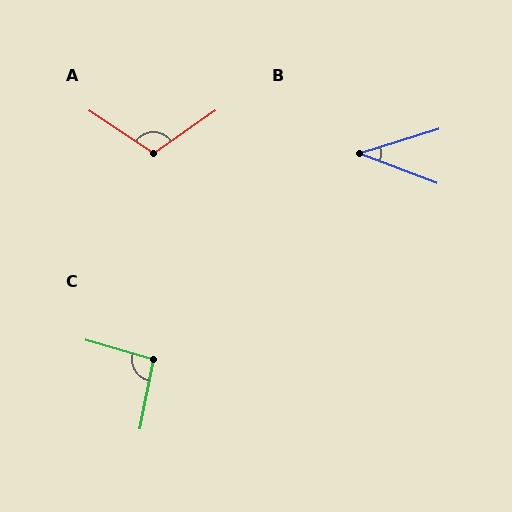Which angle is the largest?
A, at approximately 111 degrees.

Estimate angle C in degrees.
Approximately 95 degrees.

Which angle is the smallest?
B, at approximately 38 degrees.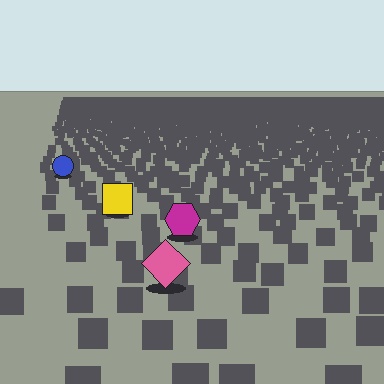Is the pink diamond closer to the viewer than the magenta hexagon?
Yes. The pink diamond is closer — you can tell from the texture gradient: the ground texture is coarser near it.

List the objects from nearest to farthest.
From nearest to farthest: the pink diamond, the magenta hexagon, the yellow square, the blue circle.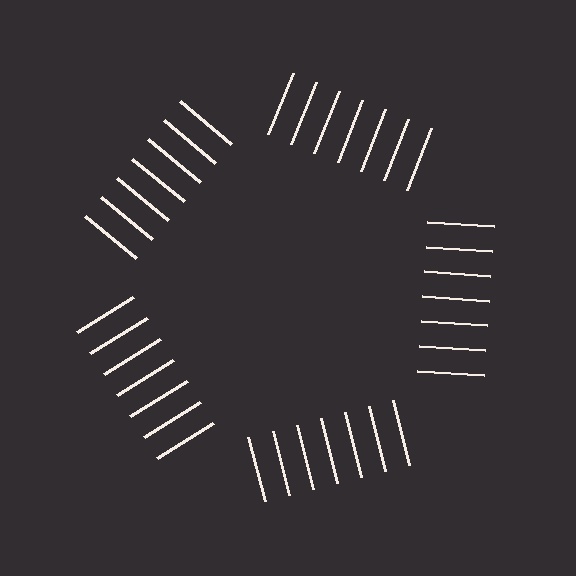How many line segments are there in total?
35 — 7 along each of the 5 edges.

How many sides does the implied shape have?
5 sides — the line-ends trace a pentagon.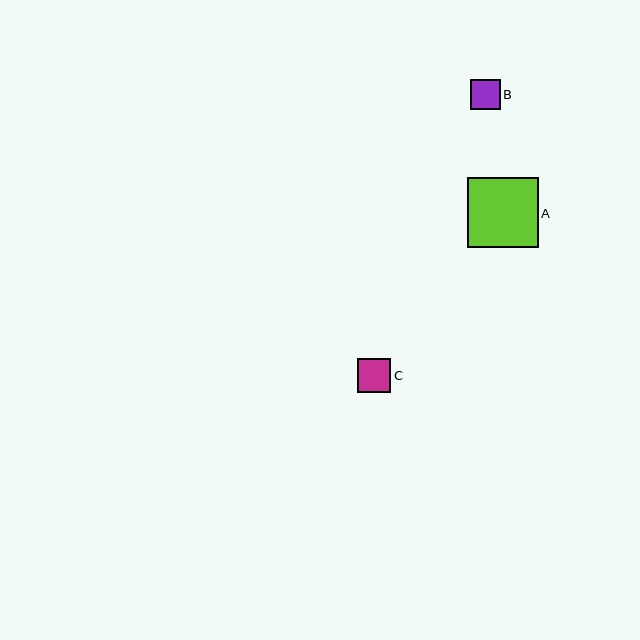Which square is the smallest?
Square B is the smallest with a size of approximately 29 pixels.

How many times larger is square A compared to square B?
Square A is approximately 2.4 times the size of square B.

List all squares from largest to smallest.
From largest to smallest: A, C, B.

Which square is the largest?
Square A is the largest with a size of approximately 70 pixels.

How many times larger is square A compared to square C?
Square A is approximately 2.1 times the size of square C.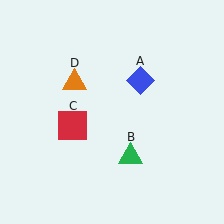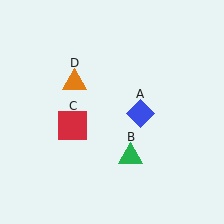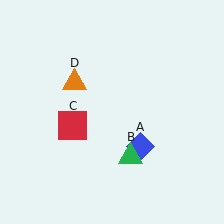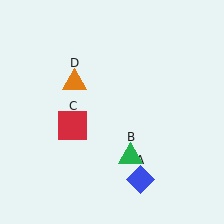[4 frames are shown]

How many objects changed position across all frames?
1 object changed position: blue diamond (object A).